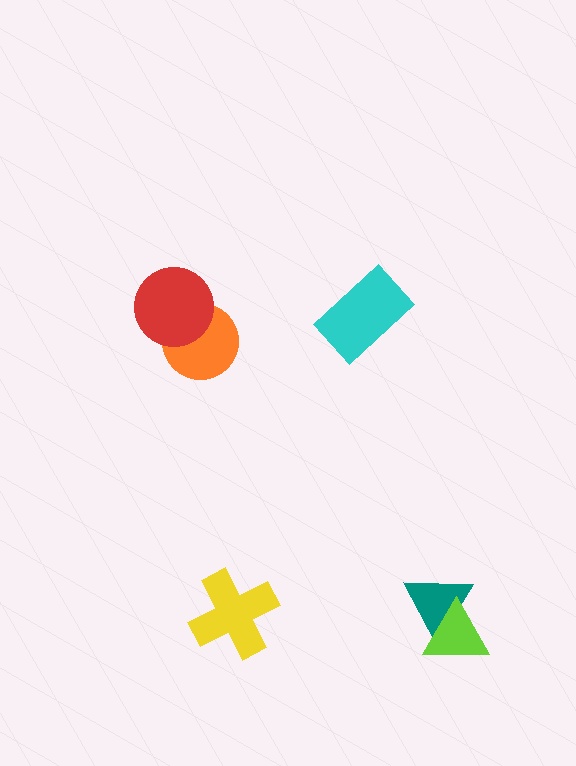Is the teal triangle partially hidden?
Yes, it is partially covered by another shape.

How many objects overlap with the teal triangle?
1 object overlaps with the teal triangle.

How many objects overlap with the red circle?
1 object overlaps with the red circle.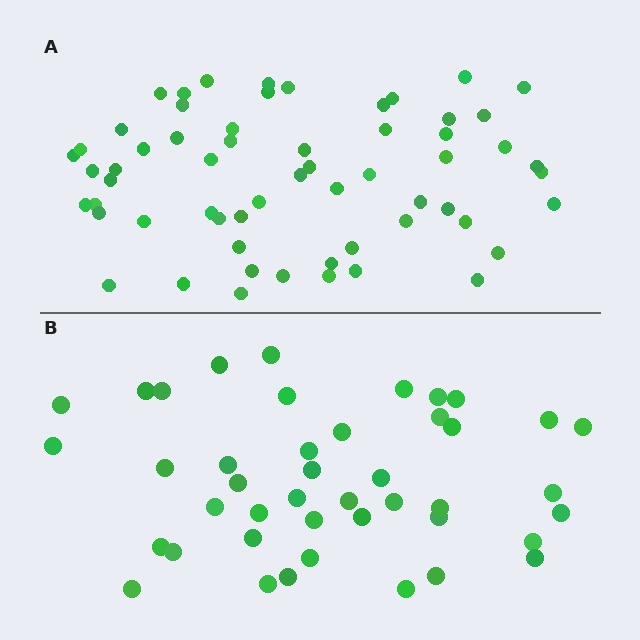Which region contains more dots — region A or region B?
Region A (the top region) has more dots.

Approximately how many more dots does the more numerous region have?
Region A has approximately 15 more dots than region B.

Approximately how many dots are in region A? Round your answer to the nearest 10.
About 60 dots.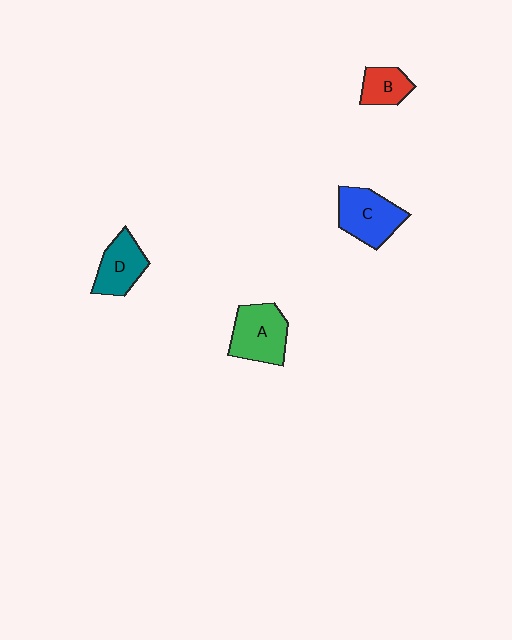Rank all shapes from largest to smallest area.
From largest to smallest: A (green), C (blue), D (teal), B (red).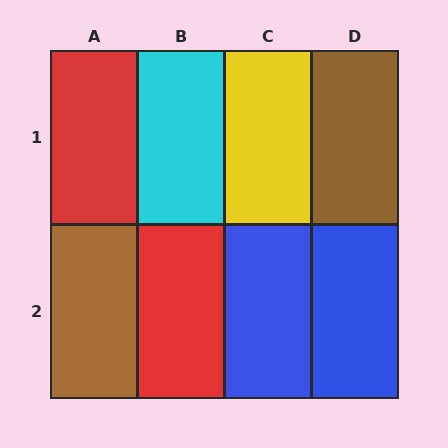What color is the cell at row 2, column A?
Brown.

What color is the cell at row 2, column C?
Blue.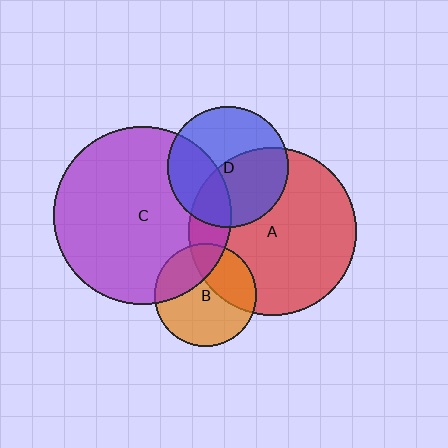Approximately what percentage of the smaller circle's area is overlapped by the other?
Approximately 35%.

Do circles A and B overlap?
Yes.